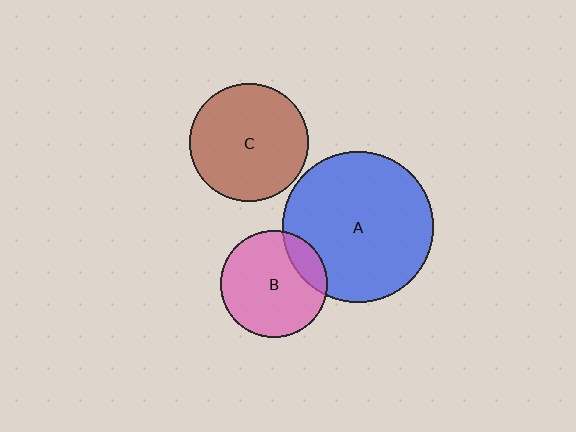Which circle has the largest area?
Circle A (blue).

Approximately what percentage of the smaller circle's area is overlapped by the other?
Approximately 15%.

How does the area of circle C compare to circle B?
Approximately 1.2 times.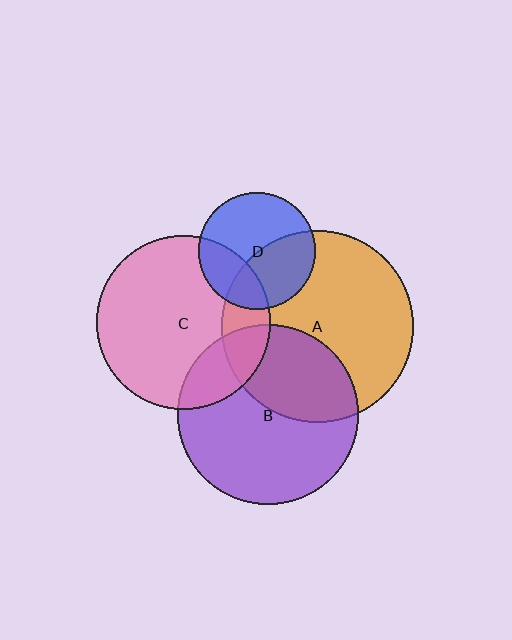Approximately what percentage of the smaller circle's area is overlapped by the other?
Approximately 20%.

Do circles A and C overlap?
Yes.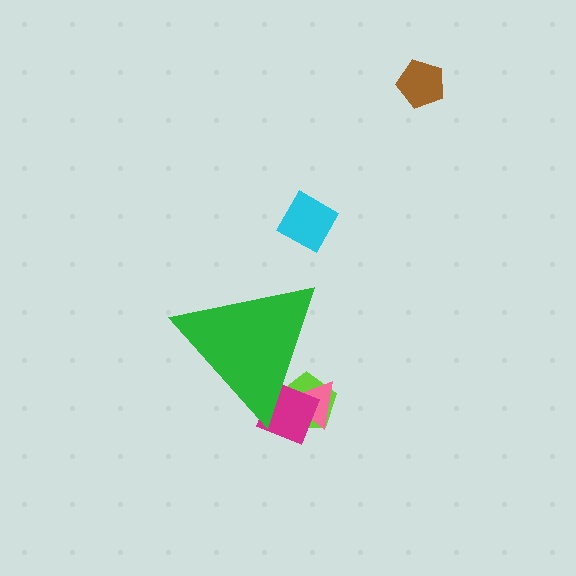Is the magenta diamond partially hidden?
Yes, the magenta diamond is partially hidden behind the green triangle.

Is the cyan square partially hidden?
No, the cyan square is fully visible.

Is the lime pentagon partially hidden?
Yes, the lime pentagon is partially hidden behind the green triangle.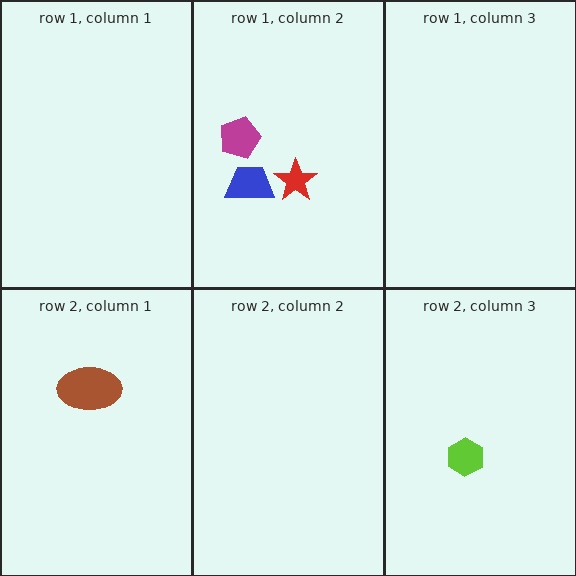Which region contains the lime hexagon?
The row 2, column 3 region.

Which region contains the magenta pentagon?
The row 1, column 2 region.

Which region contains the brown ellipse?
The row 2, column 1 region.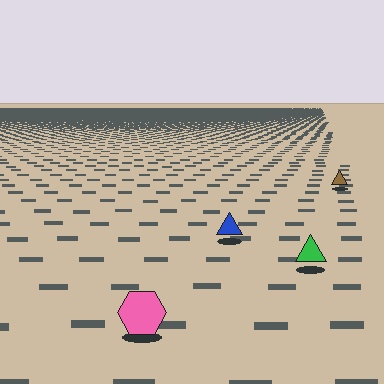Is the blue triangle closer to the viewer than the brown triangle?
Yes. The blue triangle is closer — you can tell from the texture gradient: the ground texture is coarser near it.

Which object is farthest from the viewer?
The brown triangle is farthest from the viewer. It appears smaller and the ground texture around it is denser.